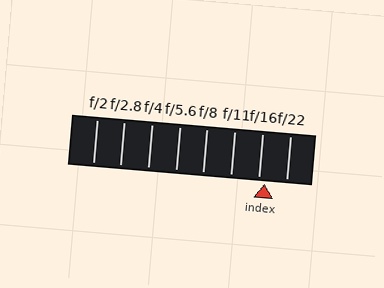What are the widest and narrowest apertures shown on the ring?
The widest aperture shown is f/2 and the narrowest is f/22.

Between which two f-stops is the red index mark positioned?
The index mark is between f/16 and f/22.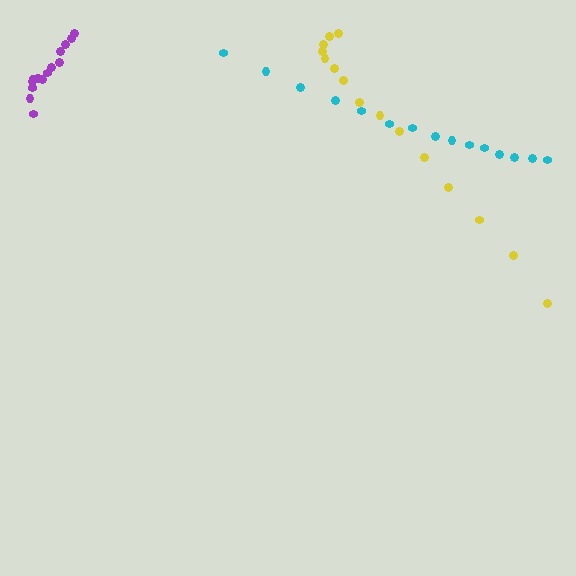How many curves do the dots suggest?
There are 3 distinct paths.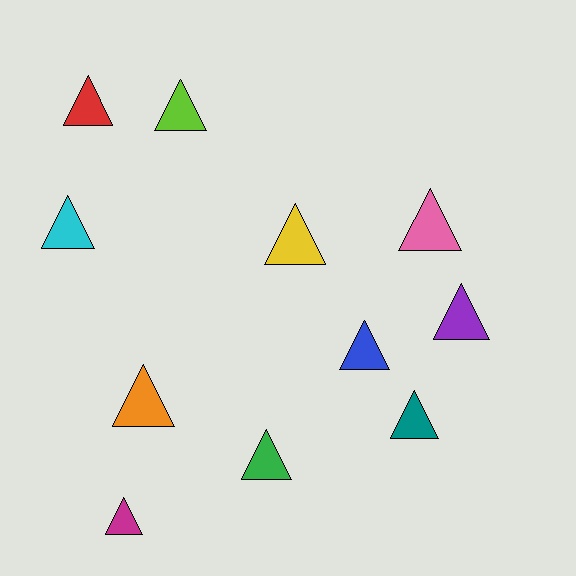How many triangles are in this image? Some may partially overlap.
There are 11 triangles.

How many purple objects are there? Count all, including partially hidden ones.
There is 1 purple object.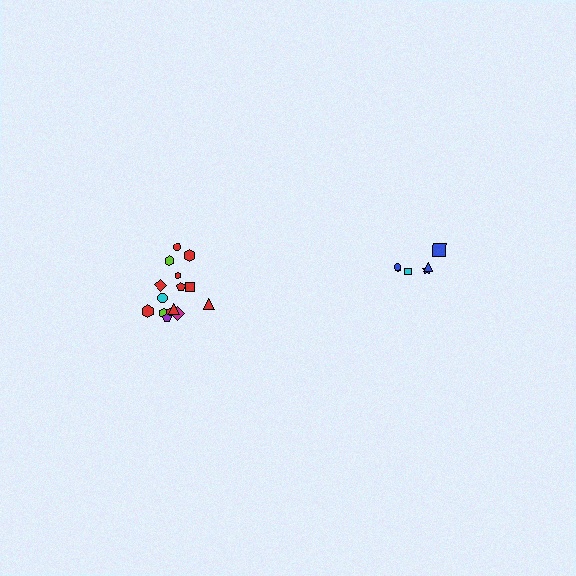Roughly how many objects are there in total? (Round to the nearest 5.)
Roughly 20 objects in total.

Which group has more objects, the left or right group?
The left group.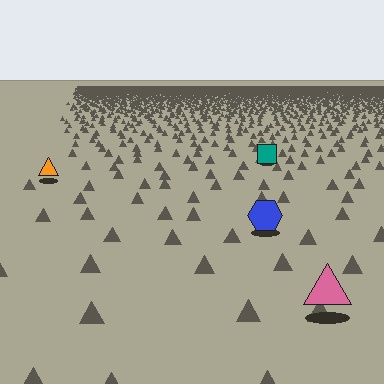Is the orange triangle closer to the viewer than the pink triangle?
No. The pink triangle is closer — you can tell from the texture gradient: the ground texture is coarser near it.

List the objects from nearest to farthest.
From nearest to farthest: the pink triangle, the blue hexagon, the orange triangle, the teal square.